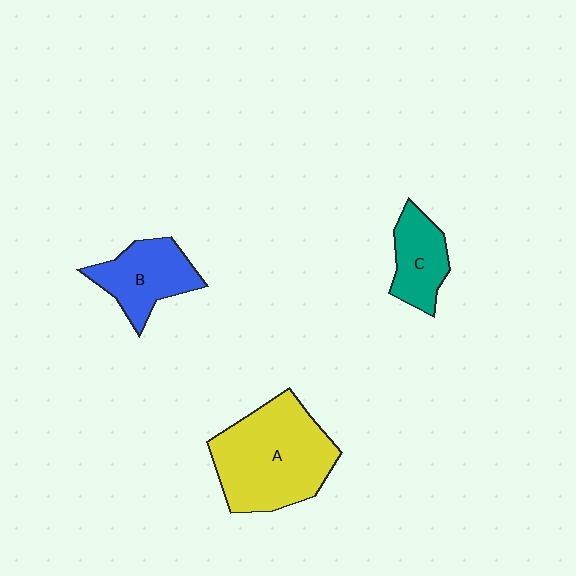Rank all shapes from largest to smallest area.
From largest to smallest: A (yellow), B (blue), C (teal).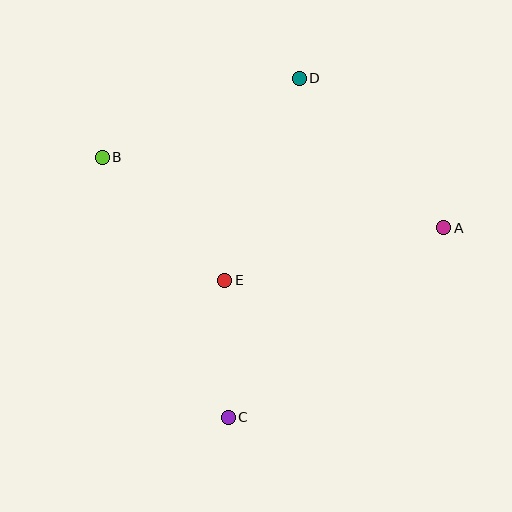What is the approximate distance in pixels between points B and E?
The distance between B and E is approximately 174 pixels.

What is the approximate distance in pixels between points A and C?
The distance between A and C is approximately 287 pixels.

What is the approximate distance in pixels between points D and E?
The distance between D and E is approximately 216 pixels.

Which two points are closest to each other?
Points C and E are closest to each other.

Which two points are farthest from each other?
Points A and B are farthest from each other.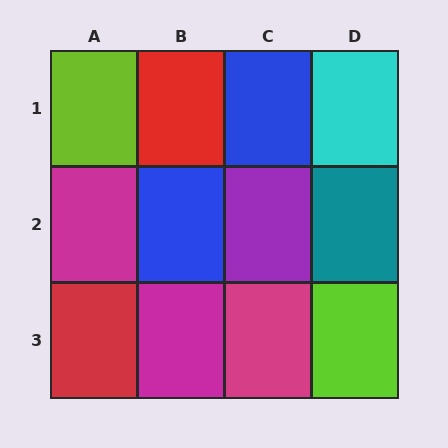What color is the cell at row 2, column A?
Magenta.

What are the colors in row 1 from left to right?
Lime, red, blue, cyan.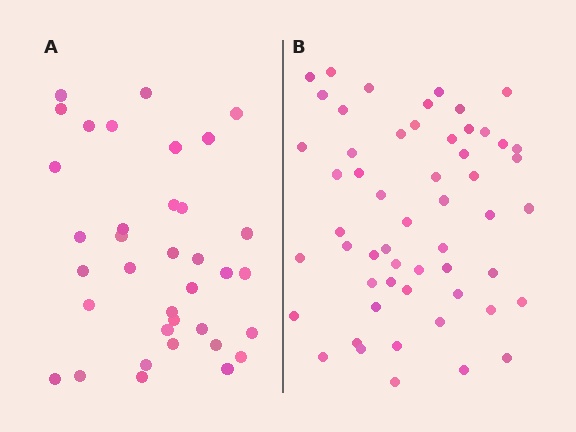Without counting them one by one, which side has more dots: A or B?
Region B (the right region) has more dots.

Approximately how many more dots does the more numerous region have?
Region B has approximately 20 more dots than region A.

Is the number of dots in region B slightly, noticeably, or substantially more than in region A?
Region B has substantially more. The ratio is roughly 1.5 to 1.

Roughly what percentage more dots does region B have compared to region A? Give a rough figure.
About 55% more.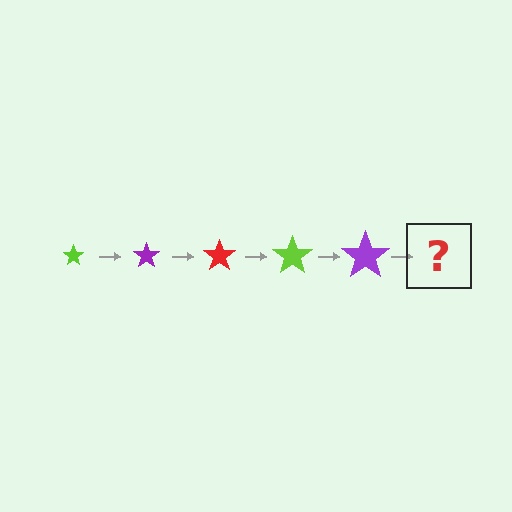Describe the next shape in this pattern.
It should be a red star, larger than the previous one.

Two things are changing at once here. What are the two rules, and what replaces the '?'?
The two rules are that the star grows larger each step and the color cycles through lime, purple, and red. The '?' should be a red star, larger than the previous one.